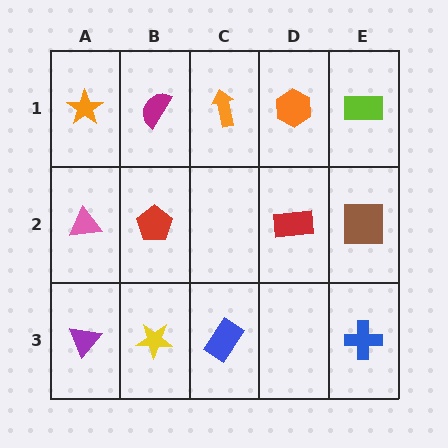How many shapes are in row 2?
4 shapes.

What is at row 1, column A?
An orange star.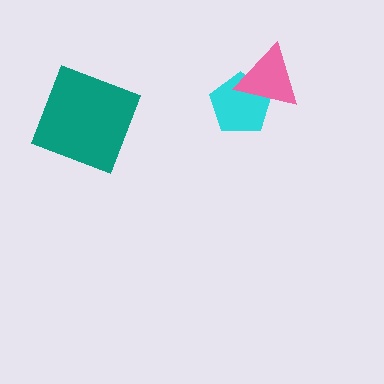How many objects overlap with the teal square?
0 objects overlap with the teal square.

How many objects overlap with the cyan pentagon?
1 object overlaps with the cyan pentagon.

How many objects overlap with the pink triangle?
1 object overlaps with the pink triangle.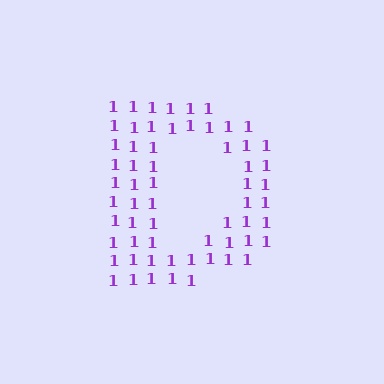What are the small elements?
The small elements are digit 1's.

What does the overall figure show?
The overall figure shows the letter D.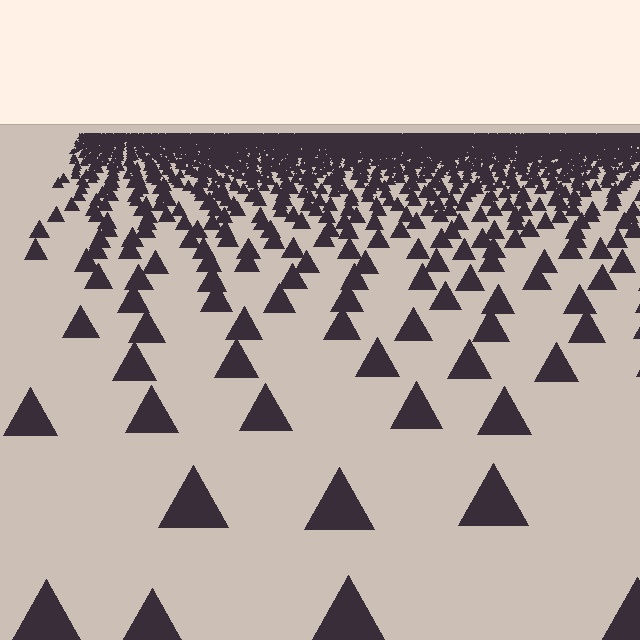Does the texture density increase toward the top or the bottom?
Density increases toward the top.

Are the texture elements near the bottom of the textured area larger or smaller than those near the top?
Larger. Near the bottom, elements are closer to the viewer and appear at a bigger on-screen size.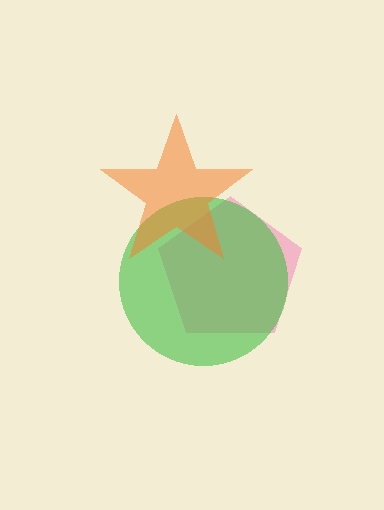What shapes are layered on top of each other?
The layered shapes are: a pink pentagon, a green circle, an orange star.